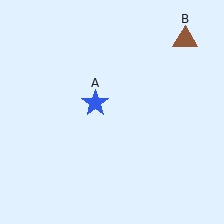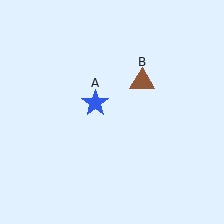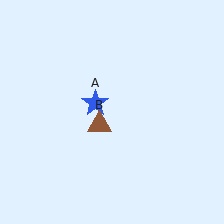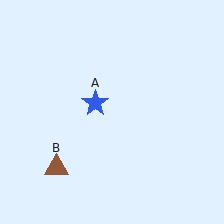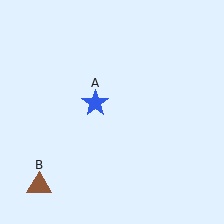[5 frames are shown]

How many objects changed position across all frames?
1 object changed position: brown triangle (object B).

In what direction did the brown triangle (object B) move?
The brown triangle (object B) moved down and to the left.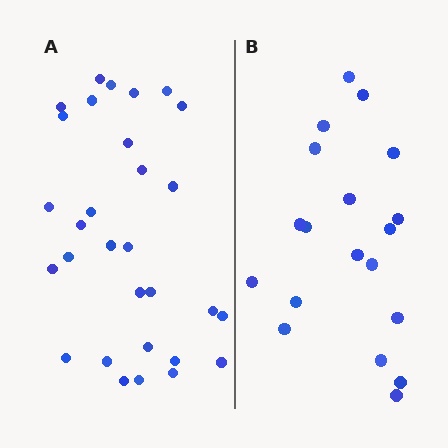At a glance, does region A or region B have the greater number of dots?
Region A (the left region) has more dots.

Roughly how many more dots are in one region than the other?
Region A has roughly 12 or so more dots than region B.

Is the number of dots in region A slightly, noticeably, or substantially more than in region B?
Region A has substantially more. The ratio is roughly 1.6 to 1.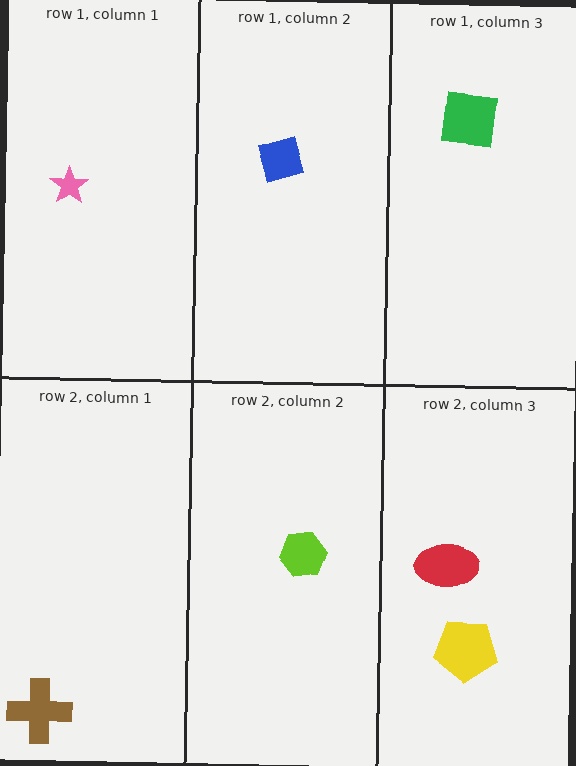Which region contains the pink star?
The row 1, column 1 region.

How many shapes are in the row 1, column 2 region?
1.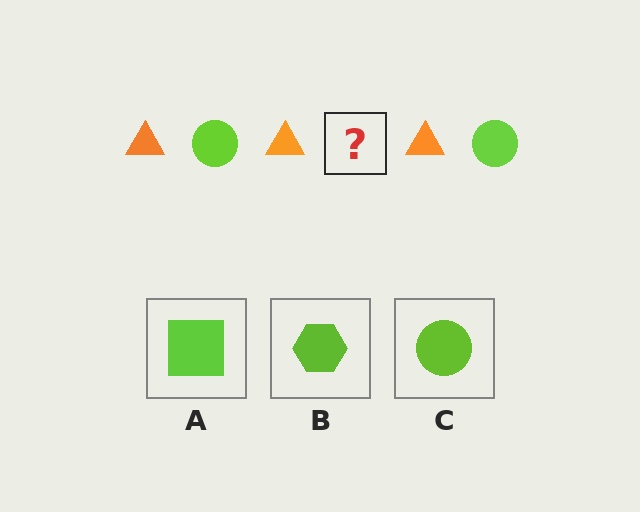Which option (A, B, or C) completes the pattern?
C.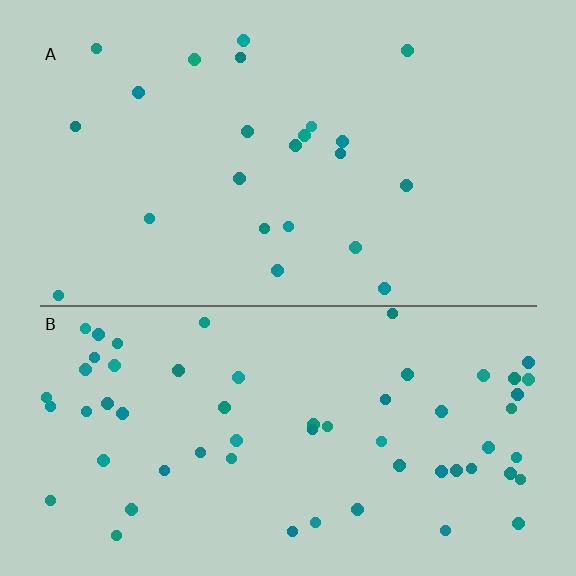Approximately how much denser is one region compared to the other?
Approximately 2.6× — region B over region A.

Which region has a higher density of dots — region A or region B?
B (the bottom).